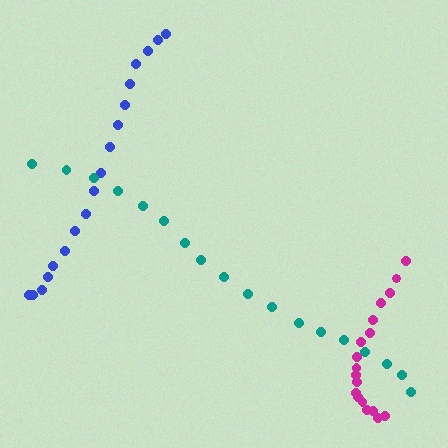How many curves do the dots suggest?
There are 3 distinct paths.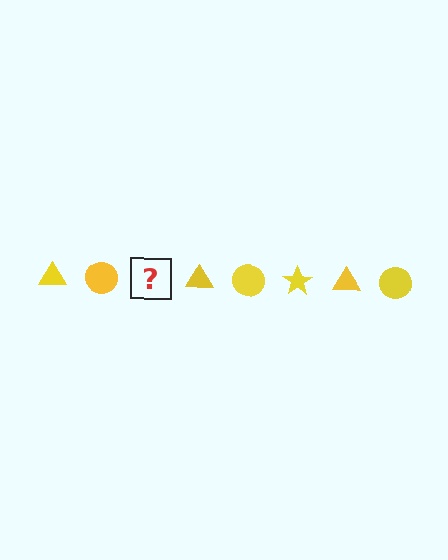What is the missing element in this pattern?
The missing element is a yellow star.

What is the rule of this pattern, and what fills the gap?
The rule is that the pattern cycles through triangle, circle, star shapes in yellow. The gap should be filled with a yellow star.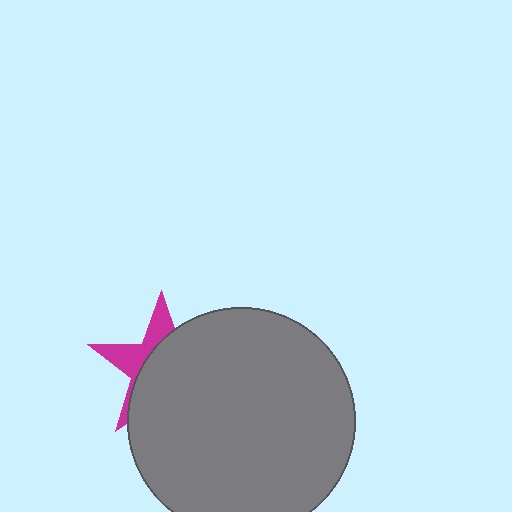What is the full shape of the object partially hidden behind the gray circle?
The partially hidden object is a magenta star.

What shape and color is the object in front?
The object in front is a gray circle.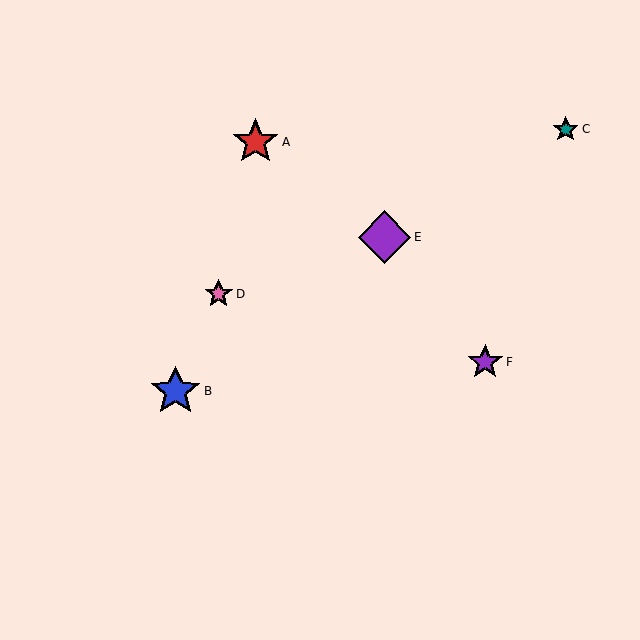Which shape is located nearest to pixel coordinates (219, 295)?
The pink star (labeled D) at (219, 294) is nearest to that location.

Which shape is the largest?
The purple diamond (labeled E) is the largest.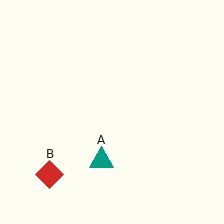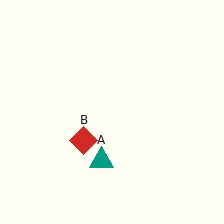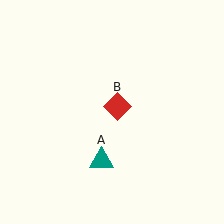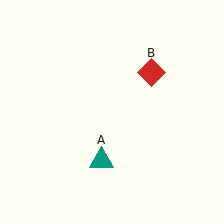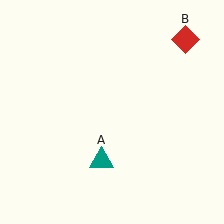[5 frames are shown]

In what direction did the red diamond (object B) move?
The red diamond (object B) moved up and to the right.